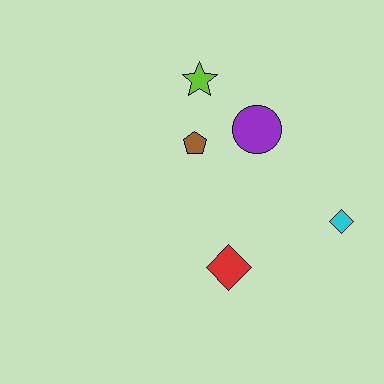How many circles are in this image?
There is 1 circle.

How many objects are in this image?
There are 5 objects.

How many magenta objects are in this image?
There are no magenta objects.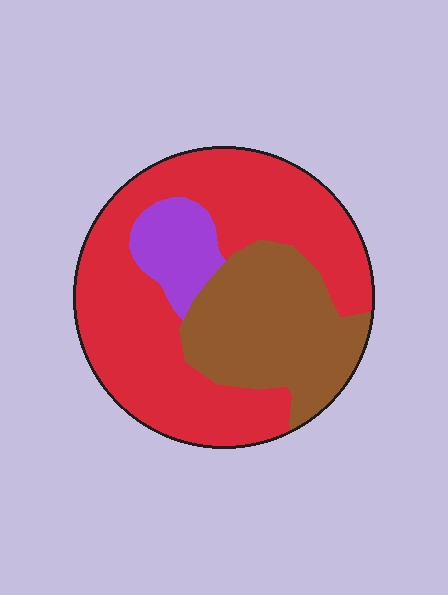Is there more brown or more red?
Red.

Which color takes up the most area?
Red, at roughly 60%.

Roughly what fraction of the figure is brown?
Brown takes up about one third (1/3) of the figure.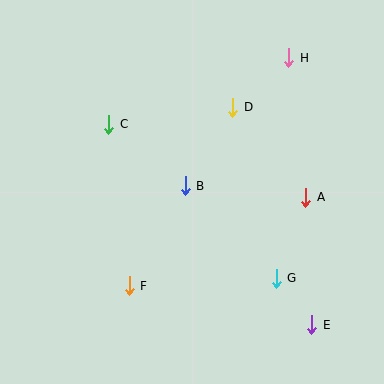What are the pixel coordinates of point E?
Point E is at (312, 325).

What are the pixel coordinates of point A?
Point A is at (306, 197).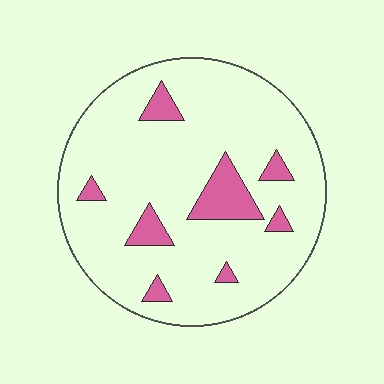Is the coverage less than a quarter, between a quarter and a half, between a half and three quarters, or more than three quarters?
Less than a quarter.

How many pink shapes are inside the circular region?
8.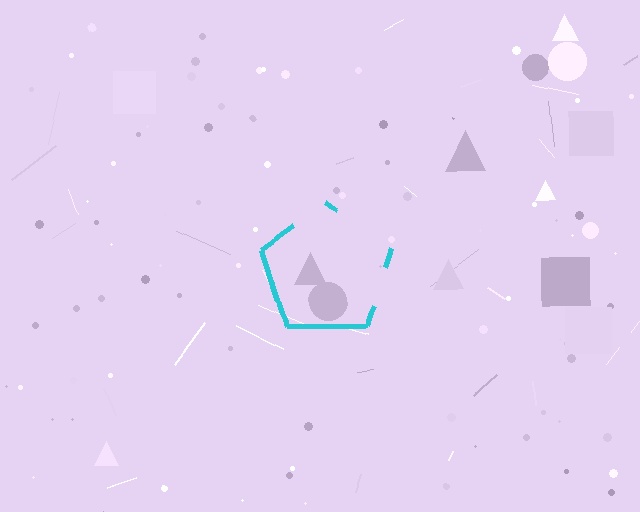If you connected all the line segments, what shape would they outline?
They would outline a pentagon.